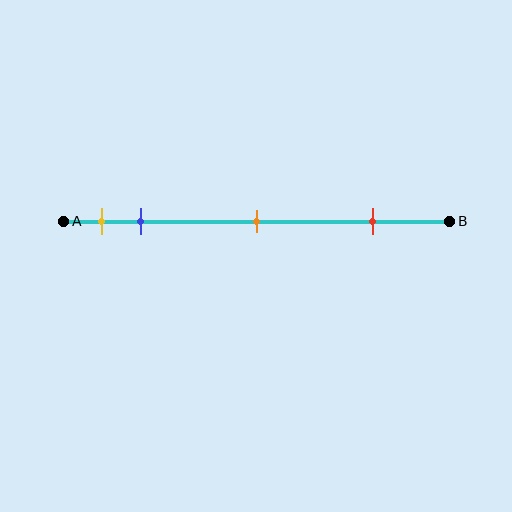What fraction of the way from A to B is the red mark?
The red mark is approximately 80% (0.8) of the way from A to B.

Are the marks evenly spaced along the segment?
No, the marks are not evenly spaced.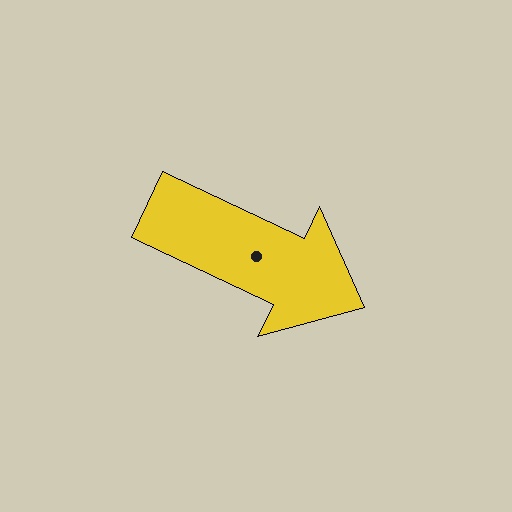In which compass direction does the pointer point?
Southeast.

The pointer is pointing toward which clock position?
Roughly 4 o'clock.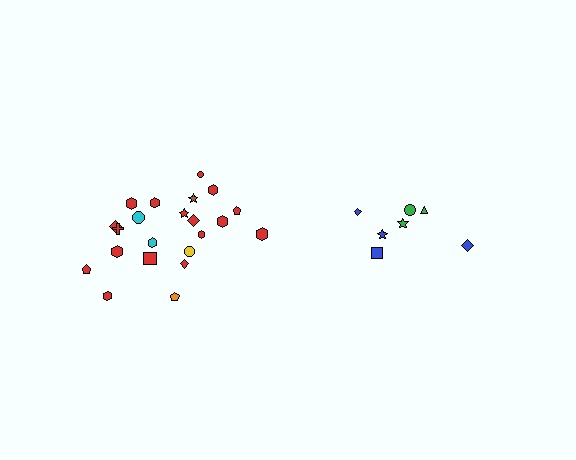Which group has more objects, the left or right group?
The left group.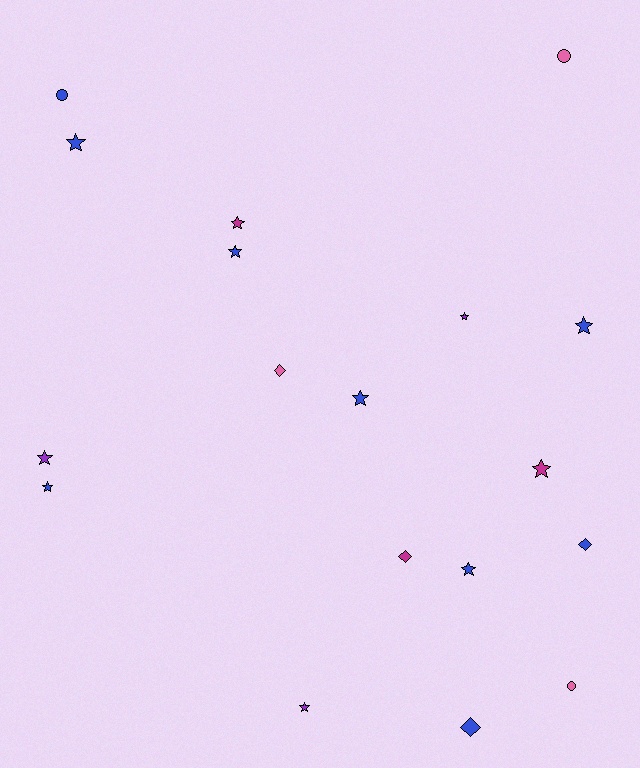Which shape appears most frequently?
Star, with 11 objects.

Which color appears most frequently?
Blue, with 9 objects.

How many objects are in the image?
There are 18 objects.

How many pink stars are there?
There are no pink stars.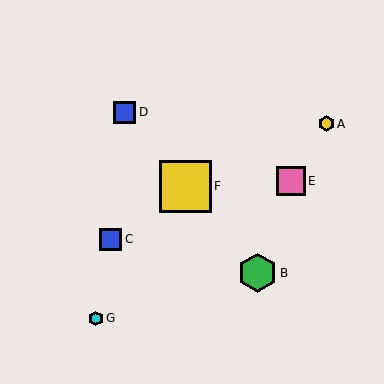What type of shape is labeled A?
Shape A is a yellow hexagon.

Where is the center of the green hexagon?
The center of the green hexagon is at (258, 273).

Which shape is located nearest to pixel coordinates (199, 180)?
The yellow square (labeled F) at (185, 186) is nearest to that location.